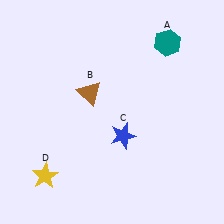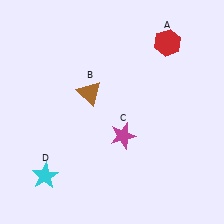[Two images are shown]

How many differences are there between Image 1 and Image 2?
There are 3 differences between the two images.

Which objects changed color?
A changed from teal to red. C changed from blue to magenta. D changed from yellow to cyan.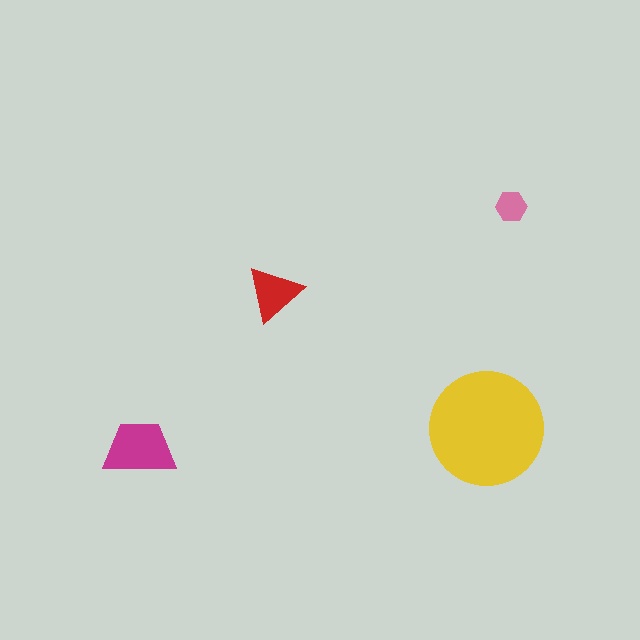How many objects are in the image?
There are 4 objects in the image.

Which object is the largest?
The yellow circle.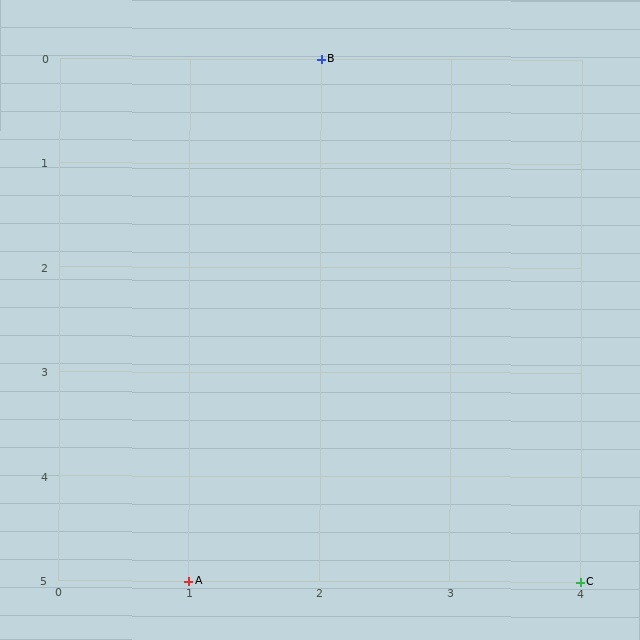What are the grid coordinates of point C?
Point C is at grid coordinates (4, 5).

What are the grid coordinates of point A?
Point A is at grid coordinates (1, 5).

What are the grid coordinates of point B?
Point B is at grid coordinates (2, 0).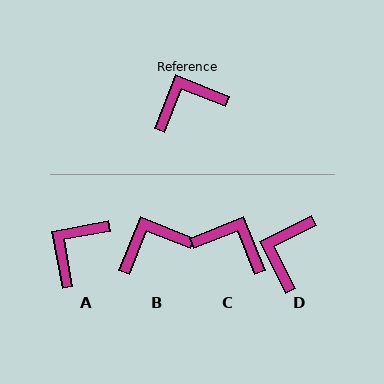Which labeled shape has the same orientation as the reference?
B.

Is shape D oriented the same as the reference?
No, it is off by about 48 degrees.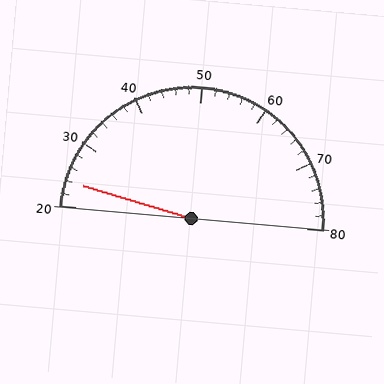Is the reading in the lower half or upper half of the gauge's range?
The reading is in the lower half of the range (20 to 80).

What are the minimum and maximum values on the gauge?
The gauge ranges from 20 to 80.